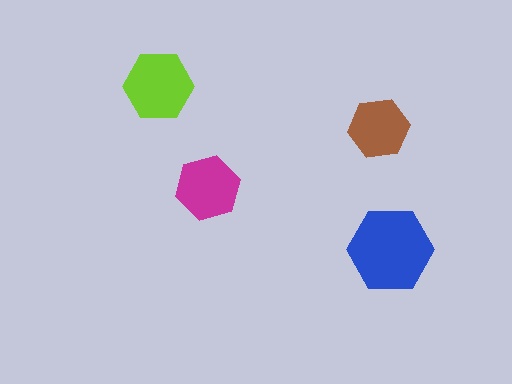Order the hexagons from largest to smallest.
the blue one, the lime one, the magenta one, the brown one.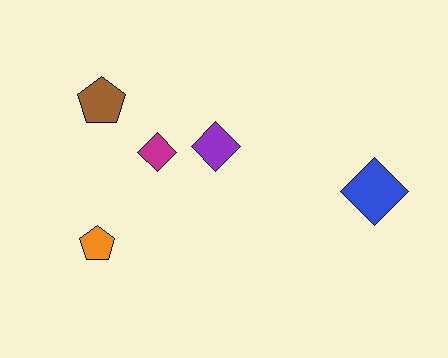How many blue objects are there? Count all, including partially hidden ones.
There is 1 blue object.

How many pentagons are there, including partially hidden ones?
There are 2 pentagons.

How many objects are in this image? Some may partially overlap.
There are 5 objects.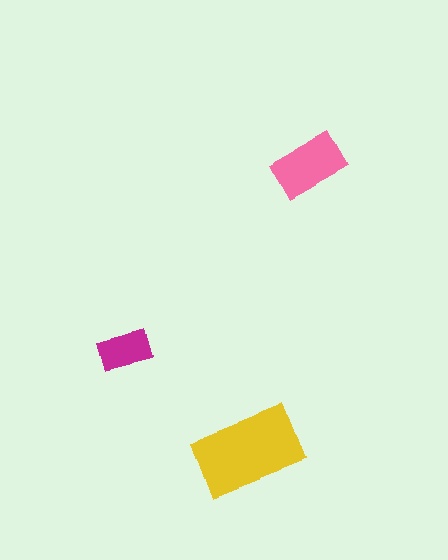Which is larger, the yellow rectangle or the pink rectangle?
The yellow one.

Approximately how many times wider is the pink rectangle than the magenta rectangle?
About 1.5 times wider.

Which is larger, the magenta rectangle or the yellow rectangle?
The yellow one.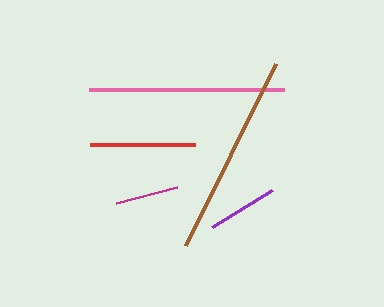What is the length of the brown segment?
The brown segment is approximately 203 pixels long.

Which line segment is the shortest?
The magenta line is the shortest at approximately 63 pixels.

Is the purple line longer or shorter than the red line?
The red line is longer than the purple line.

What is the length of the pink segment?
The pink segment is approximately 195 pixels long.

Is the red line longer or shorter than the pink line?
The pink line is longer than the red line.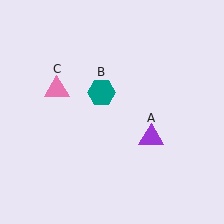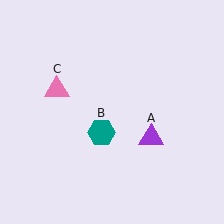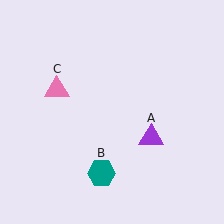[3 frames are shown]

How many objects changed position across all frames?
1 object changed position: teal hexagon (object B).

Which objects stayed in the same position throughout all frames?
Purple triangle (object A) and pink triangle (object C) remained stationary.